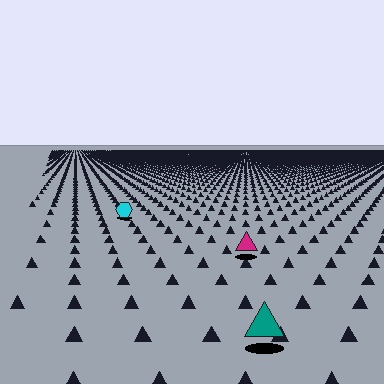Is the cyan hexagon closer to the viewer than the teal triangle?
No. The teal triangle is closer — you can tell from the texture gradient: the ground texture is coarser near it.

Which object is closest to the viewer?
The teal triangle is closest. The texture marks near it are larger and more spread out.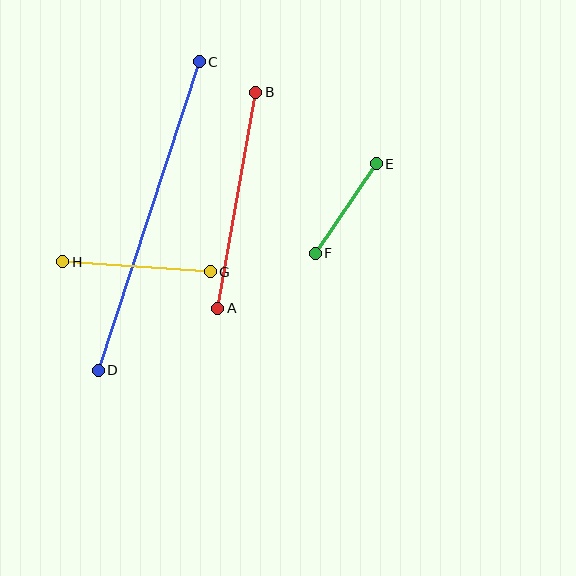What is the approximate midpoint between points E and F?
The midpoint is at approximately (346, 208) pixels.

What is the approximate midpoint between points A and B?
The midpoint is at approximately (237, 200) pixels.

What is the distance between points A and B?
The distance is approximately 219 pixels.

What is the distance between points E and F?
The distance is approximately 109 pixels.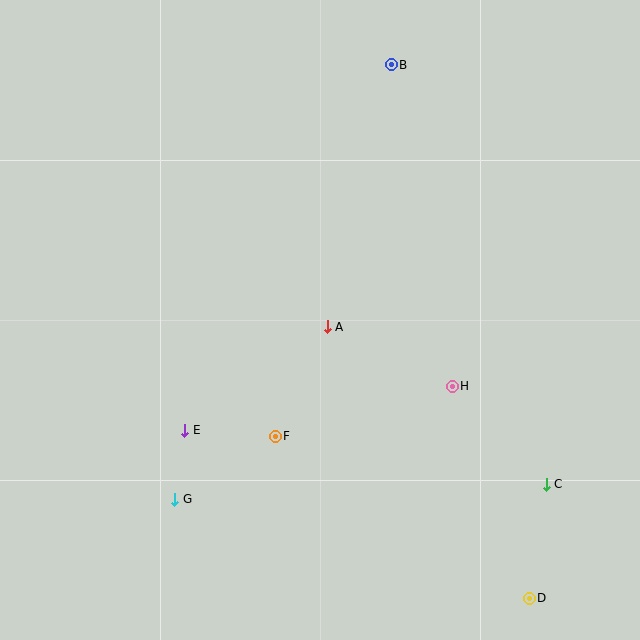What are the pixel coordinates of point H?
Point H is at (452, 386).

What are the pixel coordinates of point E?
Point E is at (185, 430).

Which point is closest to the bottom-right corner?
Point D is closest to the bottom-right corner.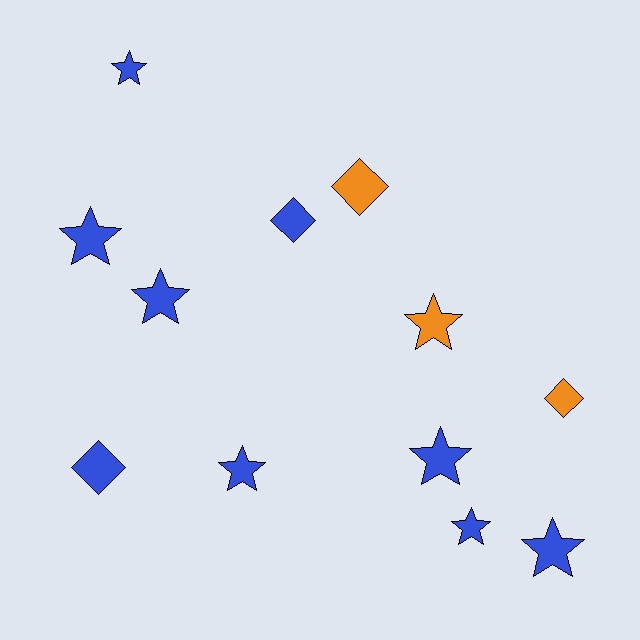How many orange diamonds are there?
There are 2 orange diamonds.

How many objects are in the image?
There are 12 objects.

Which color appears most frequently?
Blue, with 9 objects.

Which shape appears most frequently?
Star, with 8 objects.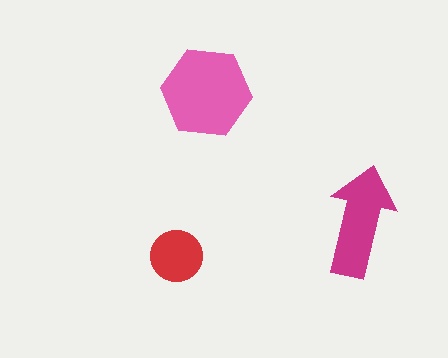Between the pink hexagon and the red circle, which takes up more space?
The pink hexagon.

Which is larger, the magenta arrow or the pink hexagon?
The pink hexagon.